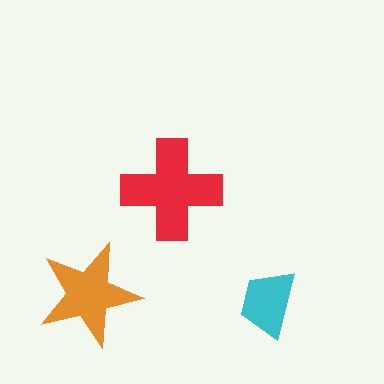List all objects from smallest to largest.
The cyan trapezoid, the orange star, the red cross.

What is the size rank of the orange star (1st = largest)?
2nd.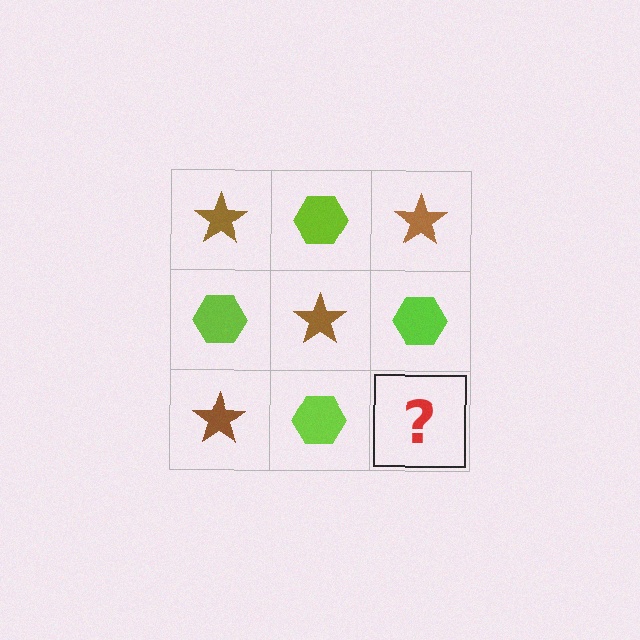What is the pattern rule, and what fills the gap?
The rule is that it alternates brown star and lime hexagon in a checkerboard pattern. The gap should be filled with a brown star.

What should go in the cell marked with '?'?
The missing cell should contain a brown star.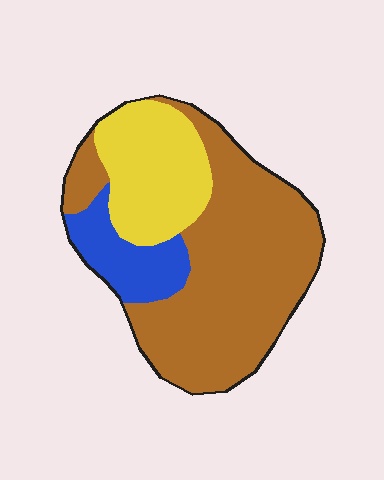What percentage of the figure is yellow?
Yellow takes up between a sixth and a third of the figure.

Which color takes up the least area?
Blue, at roughly 15%.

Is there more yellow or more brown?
Brown.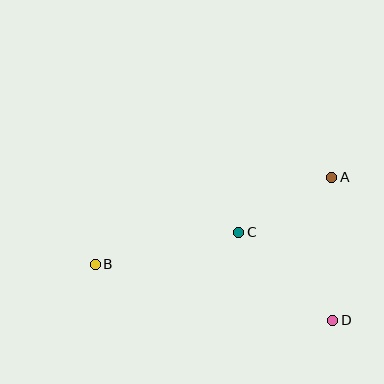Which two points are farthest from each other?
Points A and B are farthest from each other.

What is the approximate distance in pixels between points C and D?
The distance between C and D is approximately 129 pixels.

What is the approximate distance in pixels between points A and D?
The distance between A and D is approximately 143 pixels.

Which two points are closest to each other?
Points A and C are closest to each other.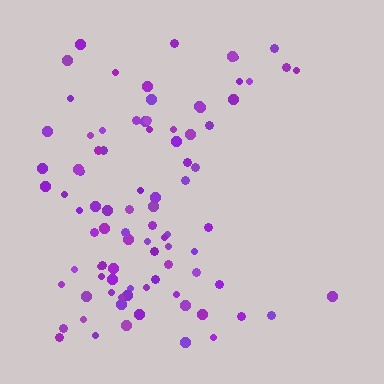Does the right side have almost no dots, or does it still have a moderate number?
Still a moderate number, just noticeably fewer than the left.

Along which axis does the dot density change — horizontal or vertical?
Horizontal.